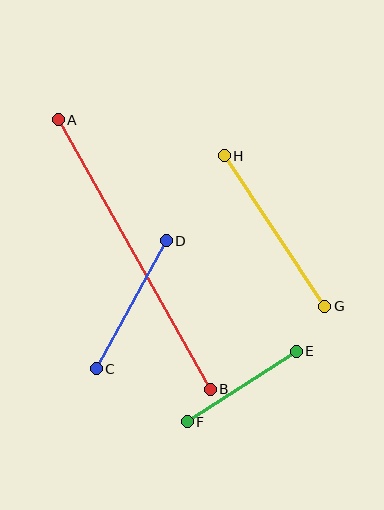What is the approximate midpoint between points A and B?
The midpoint is at approximately (134, 255) pixels.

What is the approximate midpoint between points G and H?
The midpoint is at approximately (275, 231) pixels.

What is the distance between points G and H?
The distance is approximately 181 pixels.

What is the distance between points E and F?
The distance is approximately 130 pixels.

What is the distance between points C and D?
The distance is approximately 146 pixels.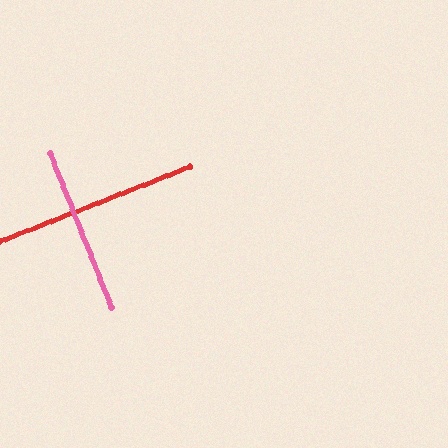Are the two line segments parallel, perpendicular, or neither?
Perpendicular — they meet at approximately 90°.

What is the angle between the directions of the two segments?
Approximately 90 degrees.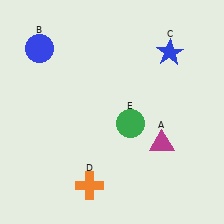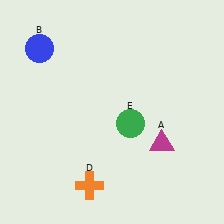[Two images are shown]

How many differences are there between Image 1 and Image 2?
There is 1 difference between the two images.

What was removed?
The blue star (C) was removed in Image 2.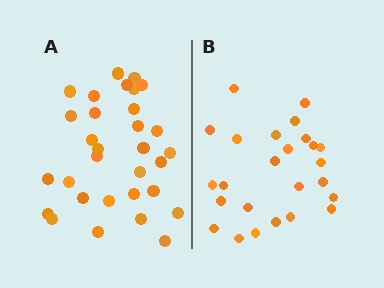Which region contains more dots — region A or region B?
Region A (the left region) has more dots.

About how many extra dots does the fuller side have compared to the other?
Region A has about 6 more dots than region B.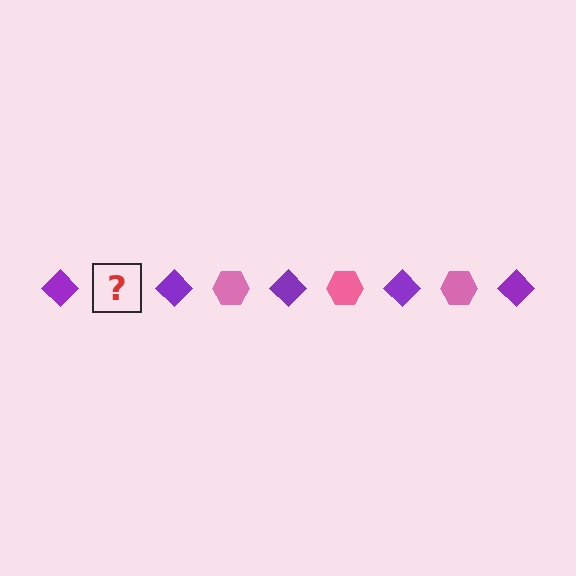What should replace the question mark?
The question mark should be replaced with a pink hexagon.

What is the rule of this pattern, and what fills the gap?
The rule is that the pattern alternates between purple diamond and pink hexagon. The gap should be filled with a pink hexagon.